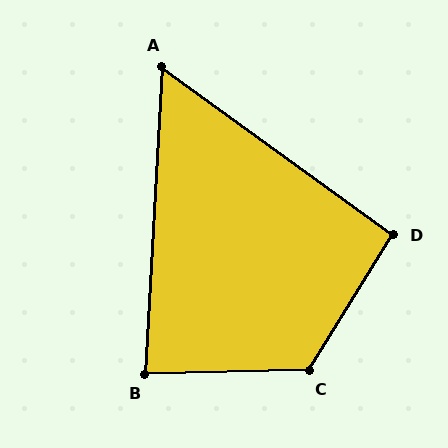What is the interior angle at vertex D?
Approximately 94 degrees (approximately right).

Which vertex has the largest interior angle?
C, at approximately 123 degrees.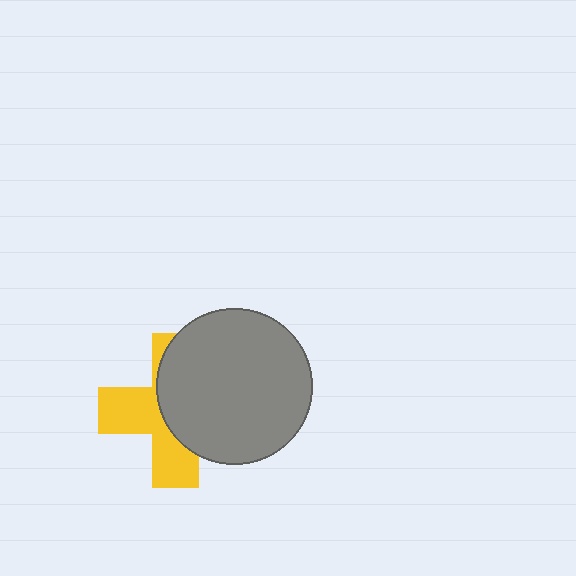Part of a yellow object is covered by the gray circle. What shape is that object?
It is a cross.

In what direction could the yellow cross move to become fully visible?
The yellow cross could move left. That would shift it out from behind the gray circle entirely.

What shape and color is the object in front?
The object in front is a gray circle.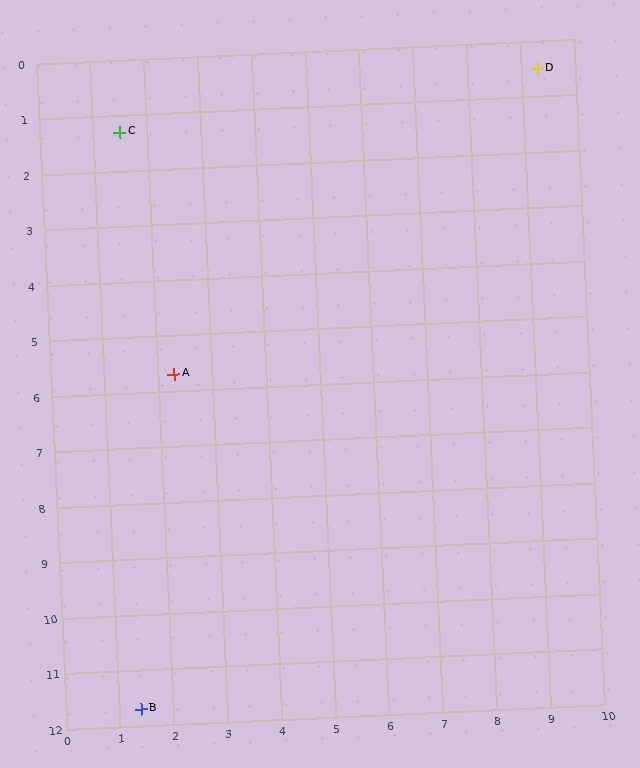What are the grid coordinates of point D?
Point D is at approximately (9.3, 0.5).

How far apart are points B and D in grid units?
Points B and D are about 13.7 grid units apart.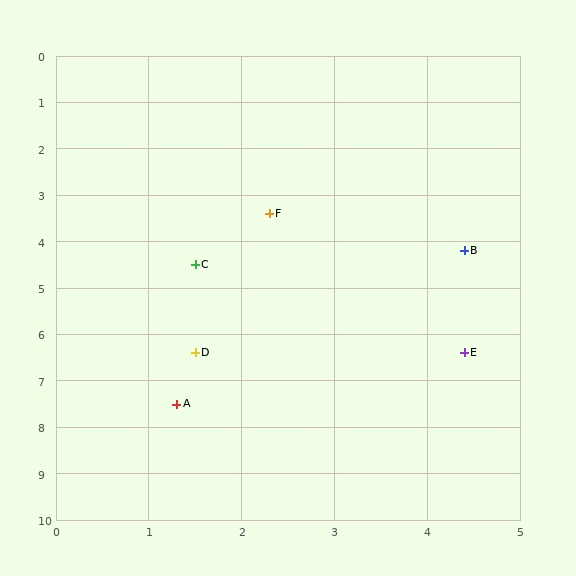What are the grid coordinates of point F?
Point F is at approximately (2.3, 3.4).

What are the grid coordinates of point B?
Point B is at approximately (4.4, 4.2).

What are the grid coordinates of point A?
Point A is at approximately (1.3, 7.5).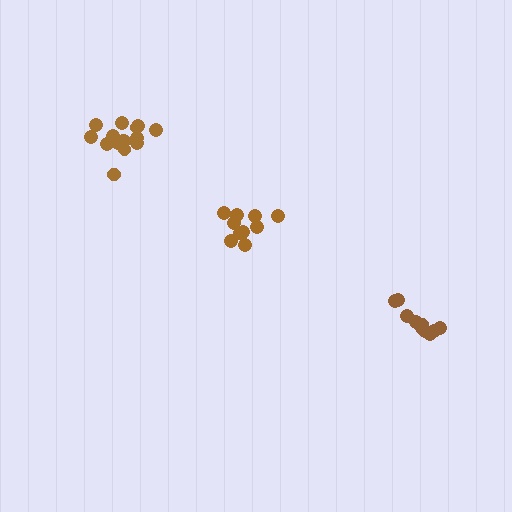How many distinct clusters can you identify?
There are 3 distinct clusters.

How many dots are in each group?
Group 1: 10 dots, Group 2: 10 dots, Group 3: 15 dots (35 total).